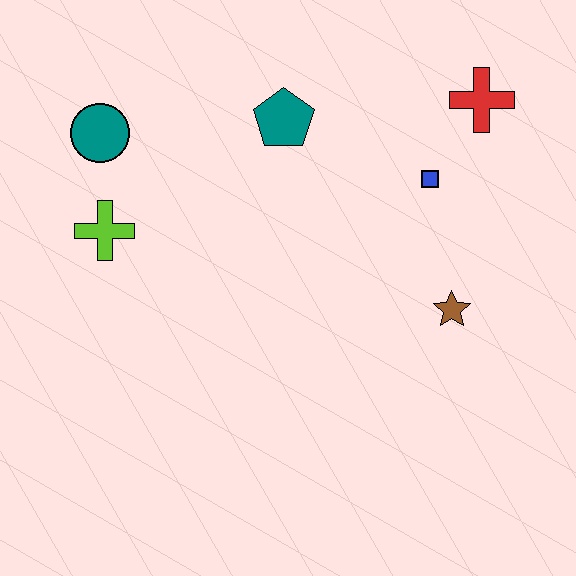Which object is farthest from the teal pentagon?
The brown star is farthest from the teal pentagon.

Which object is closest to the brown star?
The blue square is closest to the brown star.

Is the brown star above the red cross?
No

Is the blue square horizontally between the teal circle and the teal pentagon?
No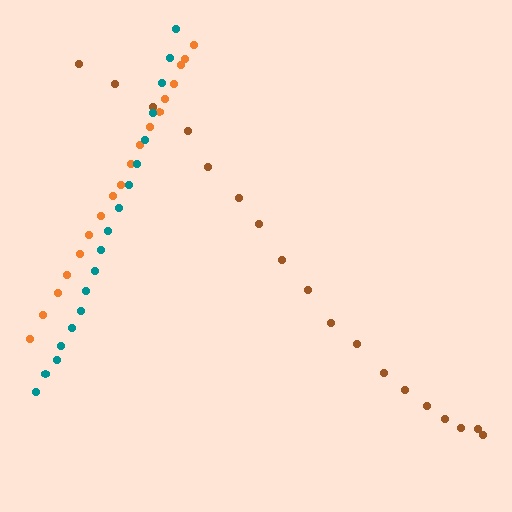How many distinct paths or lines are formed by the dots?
There are 3 distinct paths.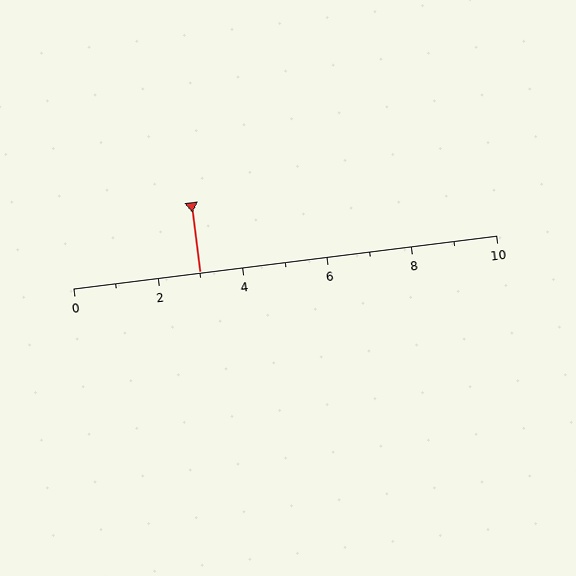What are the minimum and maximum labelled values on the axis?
The axis runs from 0 to 10.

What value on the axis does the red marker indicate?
The marker indicates approximately 3.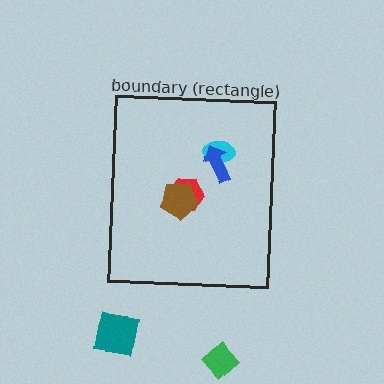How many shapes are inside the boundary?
4 inside, 2 outside.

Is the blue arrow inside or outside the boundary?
Inside.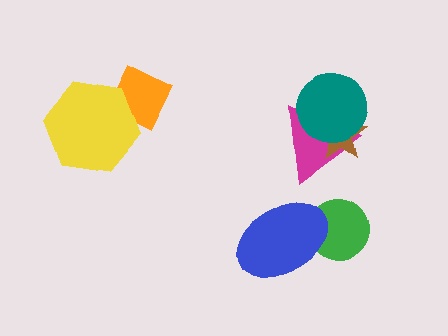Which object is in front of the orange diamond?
The yellow hexagon is in front of the orange diamond.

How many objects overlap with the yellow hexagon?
1 object overlaps with the yellow hexagon.